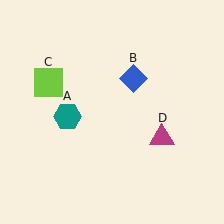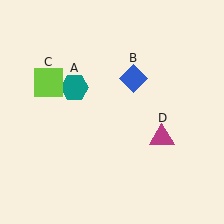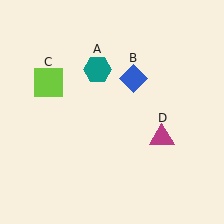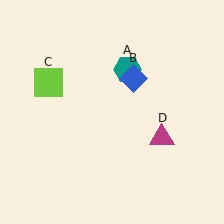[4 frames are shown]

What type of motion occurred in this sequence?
The teal hexagon (object A) rotated clockwise around the center of the scene.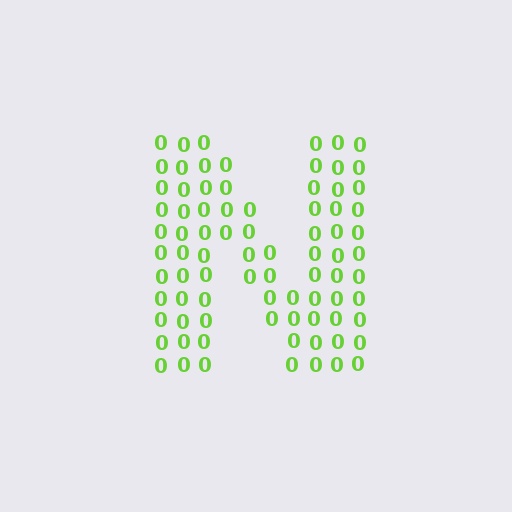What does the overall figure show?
The overall figure shows the letter N.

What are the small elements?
The small elements are digit 0's.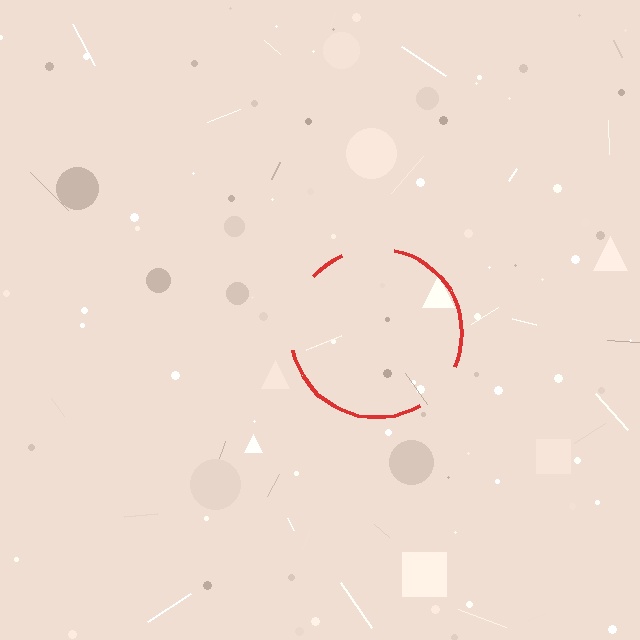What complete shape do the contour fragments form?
The contour fragments form a circle.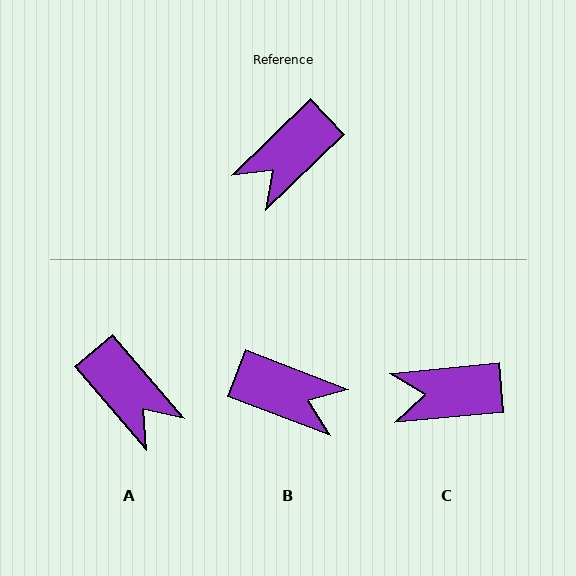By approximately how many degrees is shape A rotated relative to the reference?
Approximately 86 degrees counter-clockwise.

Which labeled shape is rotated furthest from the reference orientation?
B, about 115 degrees away.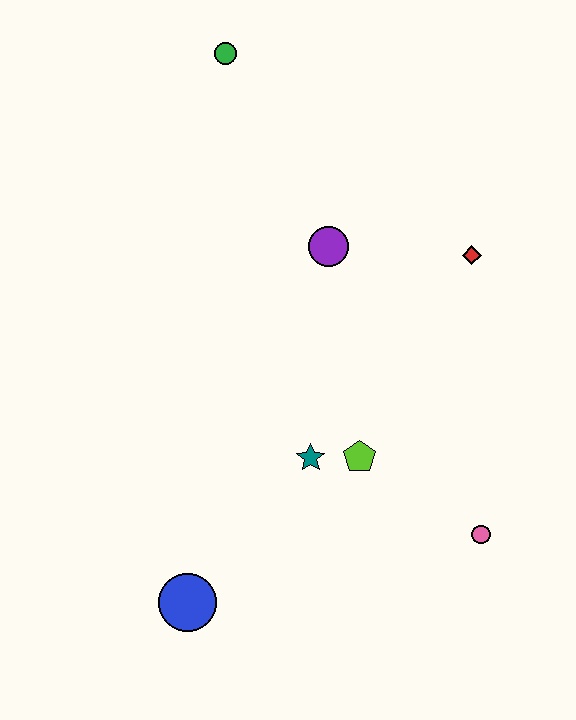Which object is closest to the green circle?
The purple circle is closest to the green circle.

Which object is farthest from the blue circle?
The green circle is farthest from the blue circle.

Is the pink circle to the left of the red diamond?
No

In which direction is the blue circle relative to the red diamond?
The blue circle is below the red diamond.